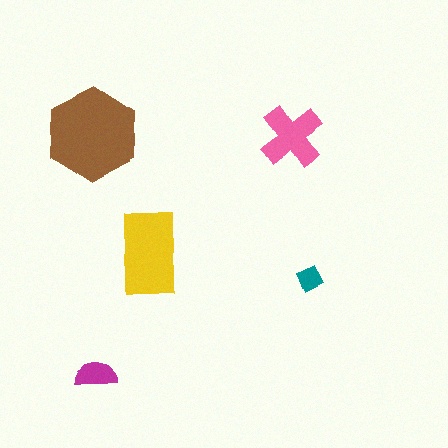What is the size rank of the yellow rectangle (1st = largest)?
2nd.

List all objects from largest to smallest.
The brown hexagon, the yellow rectangle, the pink cross, the magenta semicircle, the teal diamond.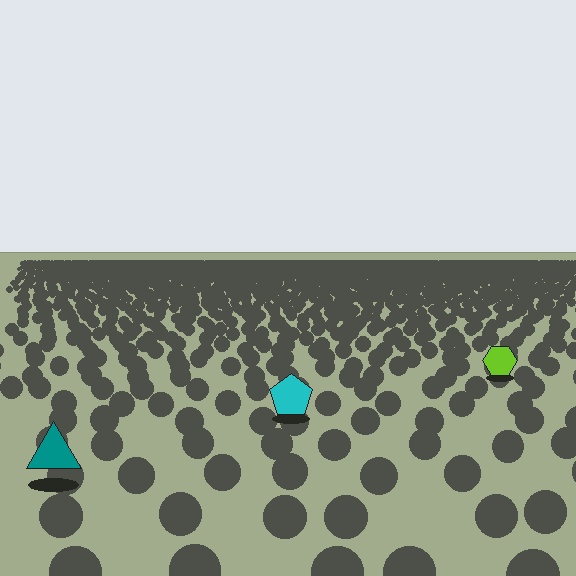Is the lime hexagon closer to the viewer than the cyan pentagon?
No. The cyan pentagon is closer — you can tell from the texture gradient: the ground texture is coarser near it.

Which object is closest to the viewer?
The teal triangle is closest. The texture marks near it are larger and more spread out.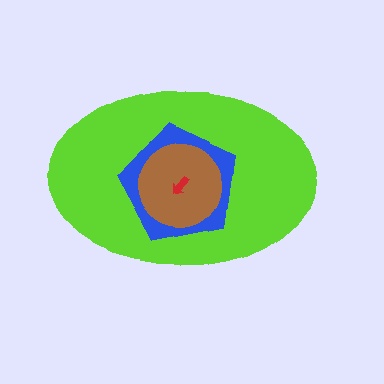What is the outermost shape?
The lime ellipse.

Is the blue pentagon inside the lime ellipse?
Yes.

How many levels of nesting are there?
4.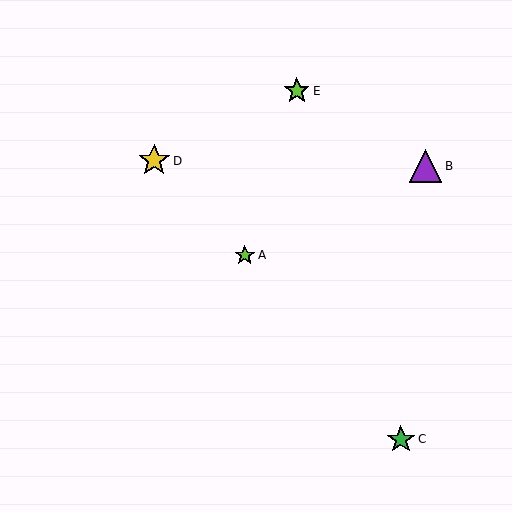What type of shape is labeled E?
Shape E is a lime star.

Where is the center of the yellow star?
The center of the yellow star is at (154, 161).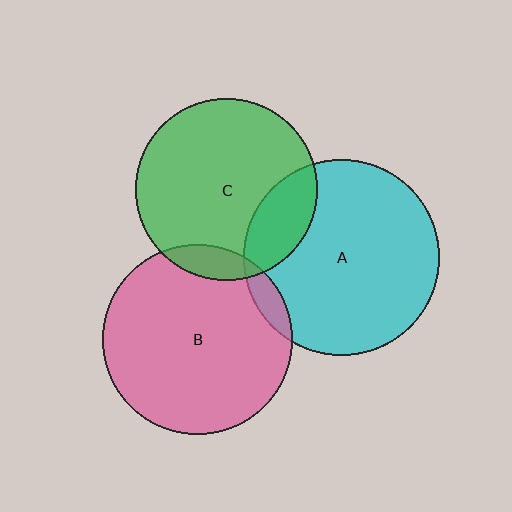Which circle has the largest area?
Circle A (cyan).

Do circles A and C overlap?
Yes.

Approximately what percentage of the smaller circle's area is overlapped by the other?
Approximately 20%.